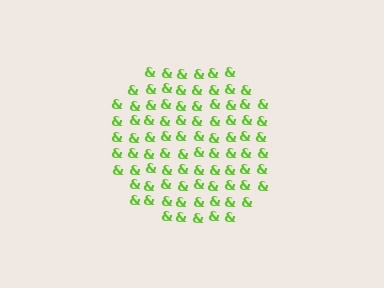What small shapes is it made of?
It is made of small ampersands.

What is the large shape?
The large shape is a circle.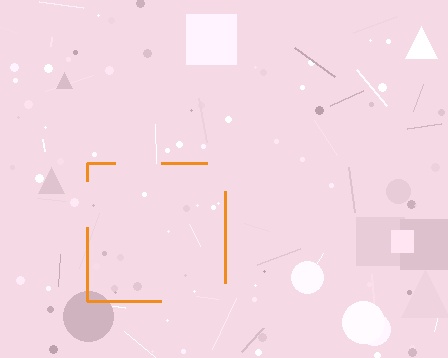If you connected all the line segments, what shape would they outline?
They would outline a square.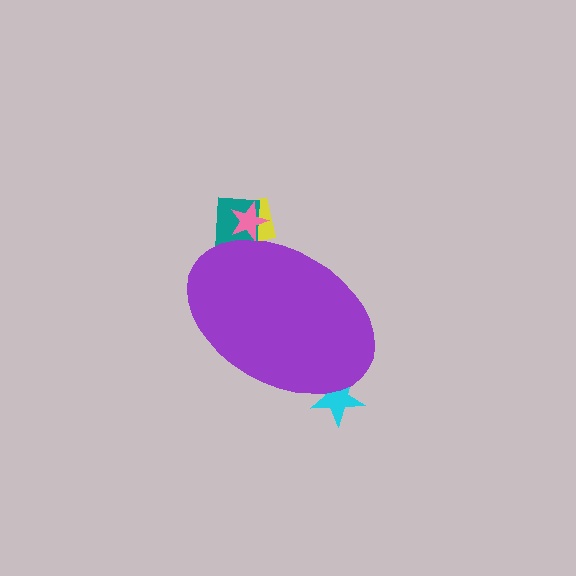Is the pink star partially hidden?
Yes, the pink star is partially hidden behind the purple ellipse.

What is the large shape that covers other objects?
A purple ellipse.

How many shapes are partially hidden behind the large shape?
4 shapes are partially hidden.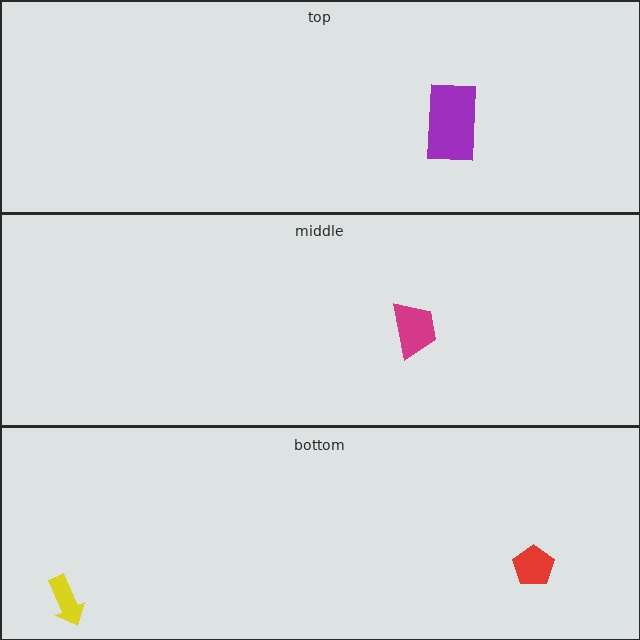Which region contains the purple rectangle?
The top region.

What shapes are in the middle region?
The magenta trapezoid.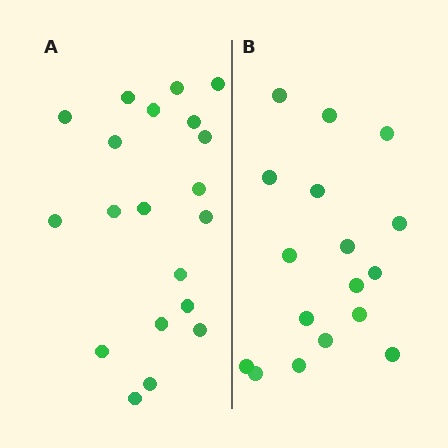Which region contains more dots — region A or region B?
Region A (the left region) has more dots.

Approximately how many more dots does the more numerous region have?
Region A has just a few more — roughly 2 or 3 more dots than region B.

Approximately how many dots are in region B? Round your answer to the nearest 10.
About 20 dots. (The exact count is 17, which rounds to 20.)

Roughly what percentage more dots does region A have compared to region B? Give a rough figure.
About 20% more.